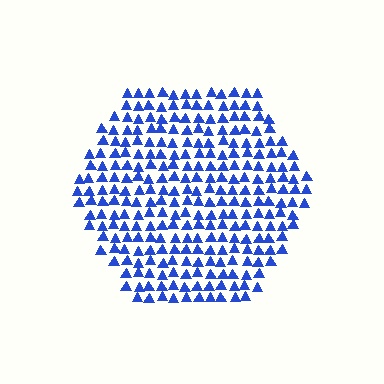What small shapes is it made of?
It is made of small triangles.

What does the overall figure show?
The overall figure shows a hexagon.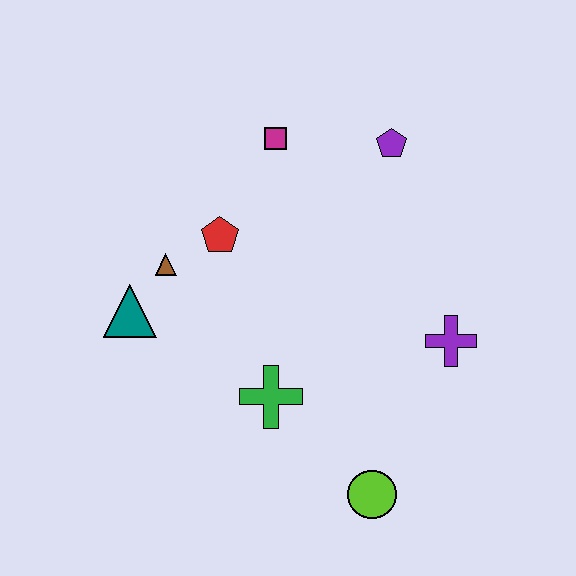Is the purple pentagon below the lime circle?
No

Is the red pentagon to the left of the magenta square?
Yes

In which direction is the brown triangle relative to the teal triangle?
The brown triangle is above the teal triangle.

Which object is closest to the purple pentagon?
The magenta square is closest to the purple pentagon.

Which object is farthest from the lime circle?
The magenta square is farthest from the lime circle.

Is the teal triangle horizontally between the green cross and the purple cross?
No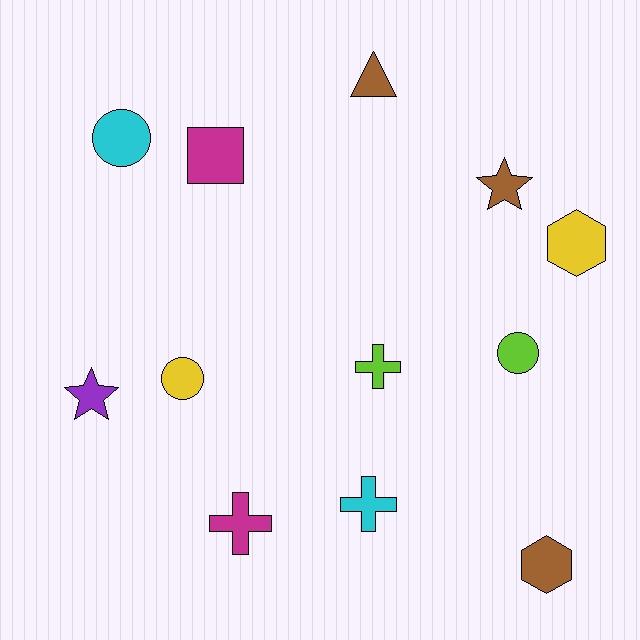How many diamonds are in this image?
There are no diamonds.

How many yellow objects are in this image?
There are 2 yellow objects.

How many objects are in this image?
There are 12 objects.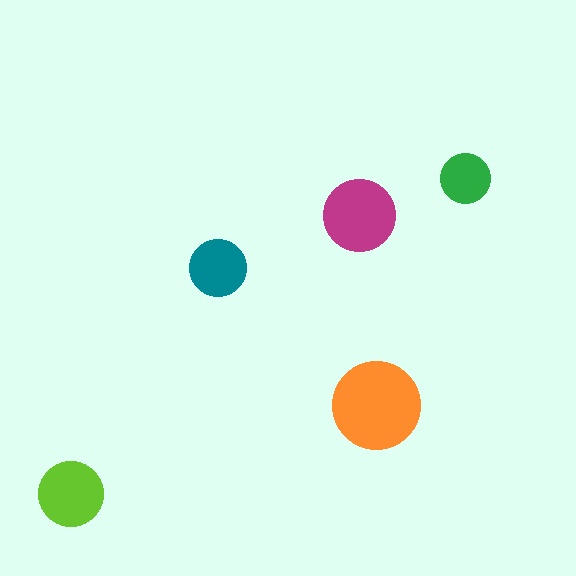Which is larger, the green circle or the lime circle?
The lime one.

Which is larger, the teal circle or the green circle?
The teal one.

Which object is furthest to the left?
The lime circle is leftmost.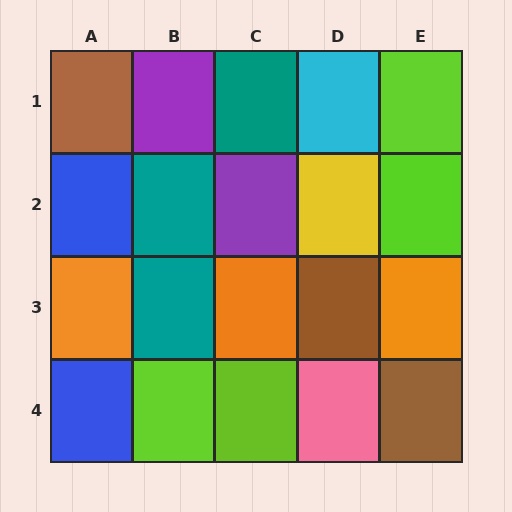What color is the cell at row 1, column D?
Cyan.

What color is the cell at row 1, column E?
Lime.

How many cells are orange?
3 cells are orange.